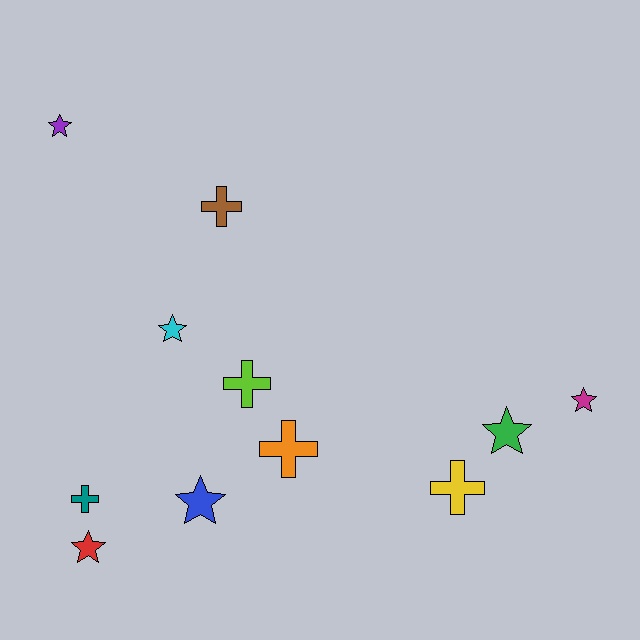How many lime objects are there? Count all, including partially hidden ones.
There is 1 lime object.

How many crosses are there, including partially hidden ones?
There are 5 crosses.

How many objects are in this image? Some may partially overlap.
There are 11 objects.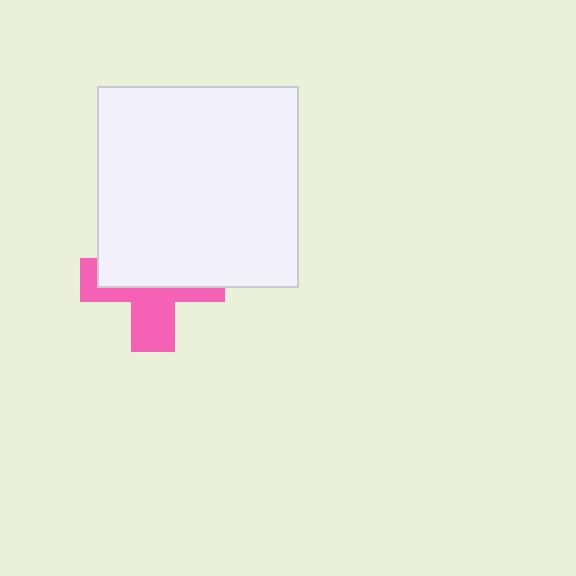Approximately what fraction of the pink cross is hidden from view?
Roughly 56% of the pink cross is hidden behind the white square.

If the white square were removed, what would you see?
You would see the complete pink cross.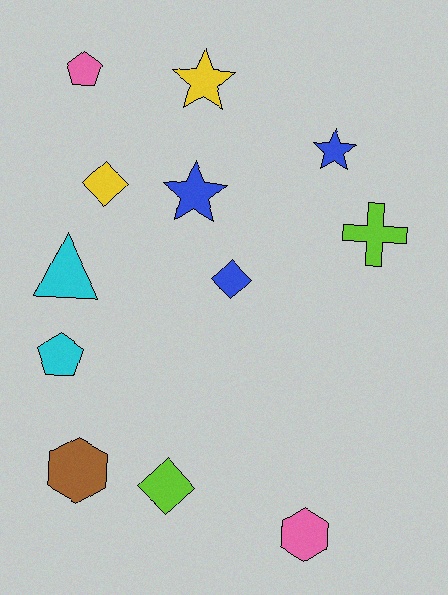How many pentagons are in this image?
There are 2 pentagons.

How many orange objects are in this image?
There are no orange objects.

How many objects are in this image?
There are 12 objects.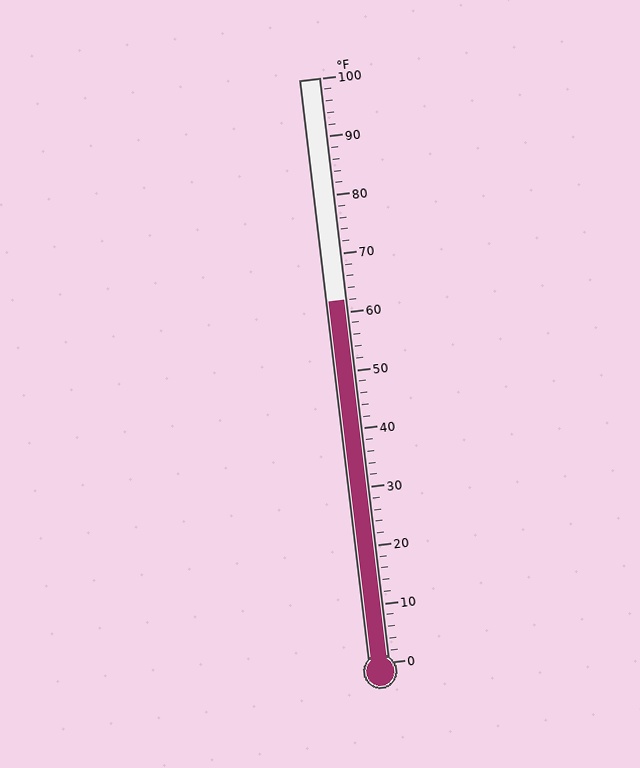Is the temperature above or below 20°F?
The temperature is above 20°F.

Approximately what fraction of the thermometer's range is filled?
The thermometer is filled to approximately 60% of its range.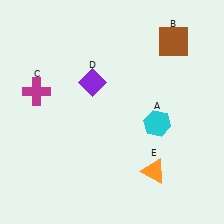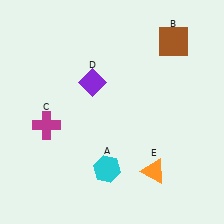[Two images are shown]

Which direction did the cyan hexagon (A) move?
The cyan hexagon (A) moved left.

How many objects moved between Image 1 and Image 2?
2 objects moved between the two images.